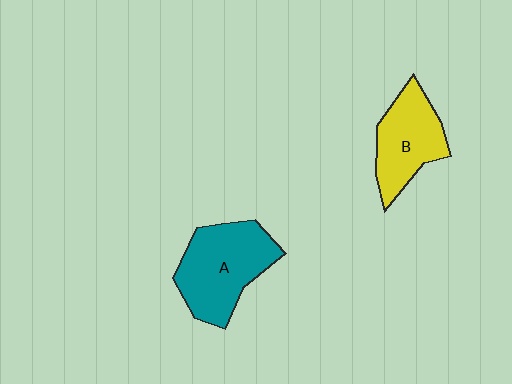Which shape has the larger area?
Shape A (teal).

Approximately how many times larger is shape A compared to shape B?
Approximately 1.3 times.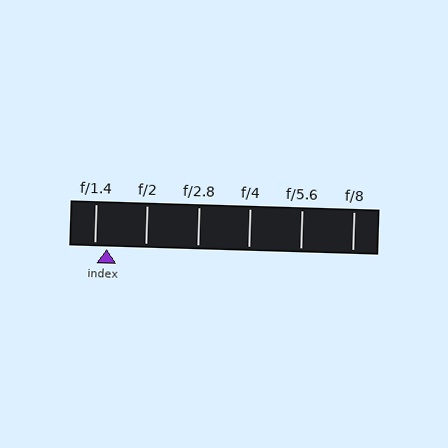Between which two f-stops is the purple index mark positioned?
The index mark is between f/1.4 and f/2.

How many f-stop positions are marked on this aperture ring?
There are 6 f-stop positions marked.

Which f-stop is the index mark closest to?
The index mark is closest to f/1.4.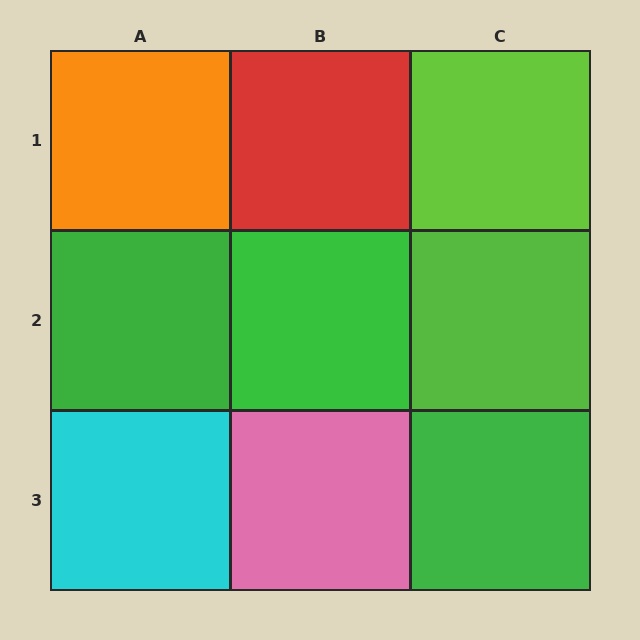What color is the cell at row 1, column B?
Red.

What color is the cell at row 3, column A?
Cyan.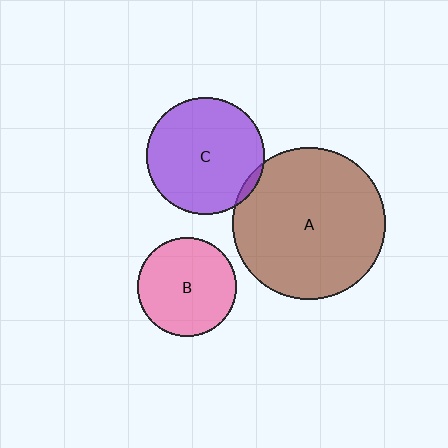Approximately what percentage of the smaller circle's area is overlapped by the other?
Approximately 5%.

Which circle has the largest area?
Circle A (brown).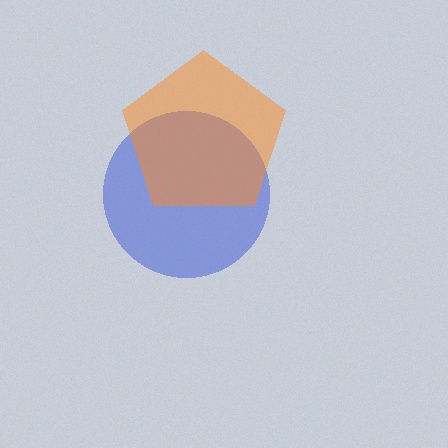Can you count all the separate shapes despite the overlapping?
Yes, there are 2 separate shapes.